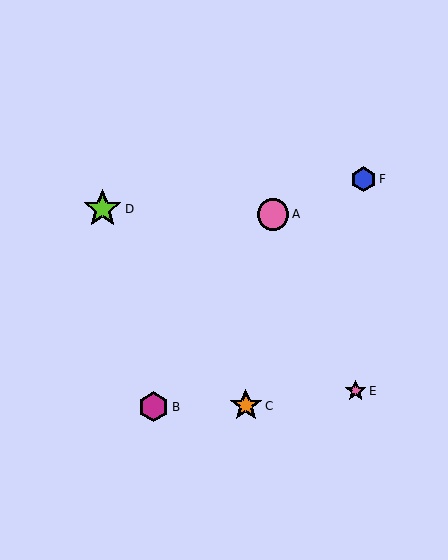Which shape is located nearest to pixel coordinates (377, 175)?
The blue hexagon (labeled F) at (364, 179) is nearest to that location.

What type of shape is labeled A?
Shape A is a pink circle.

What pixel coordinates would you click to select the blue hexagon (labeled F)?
Click at (364, 179) to select the blue hexagon F.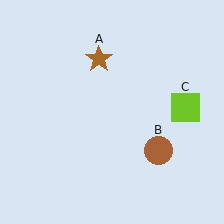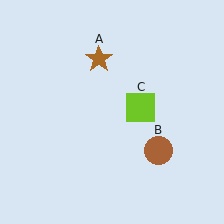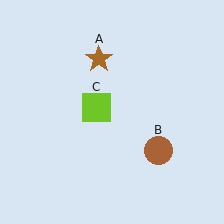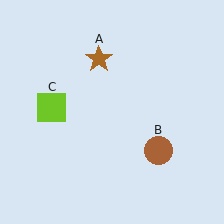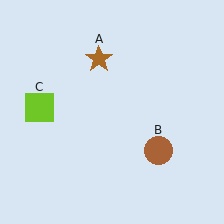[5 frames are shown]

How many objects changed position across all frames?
1 object changed position: lime square (object C).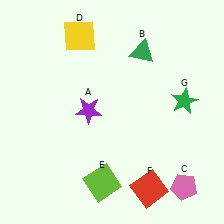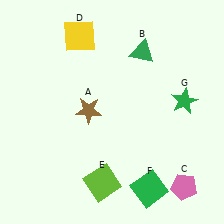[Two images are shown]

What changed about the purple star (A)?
In Image 1, A is purple. In Image 2, it changed to brown.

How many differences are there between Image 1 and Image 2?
There are 2 differences between the two images.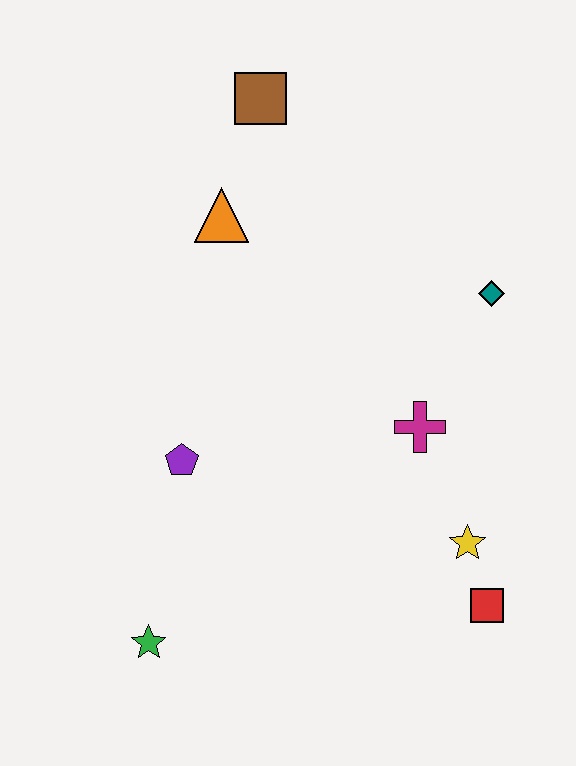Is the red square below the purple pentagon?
Yes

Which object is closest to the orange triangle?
The brown square is closest to the orange triangle.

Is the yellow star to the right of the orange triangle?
Yes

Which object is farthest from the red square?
The brown square is farthest from the red square.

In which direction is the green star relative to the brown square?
The green star is below the brown square.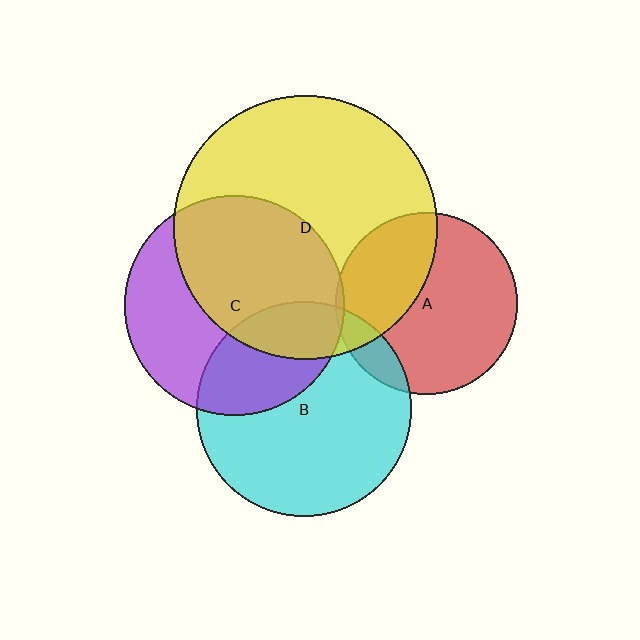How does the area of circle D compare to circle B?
Approximately 1.5 times.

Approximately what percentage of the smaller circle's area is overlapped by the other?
Approximately 5%.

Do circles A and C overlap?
Yes.